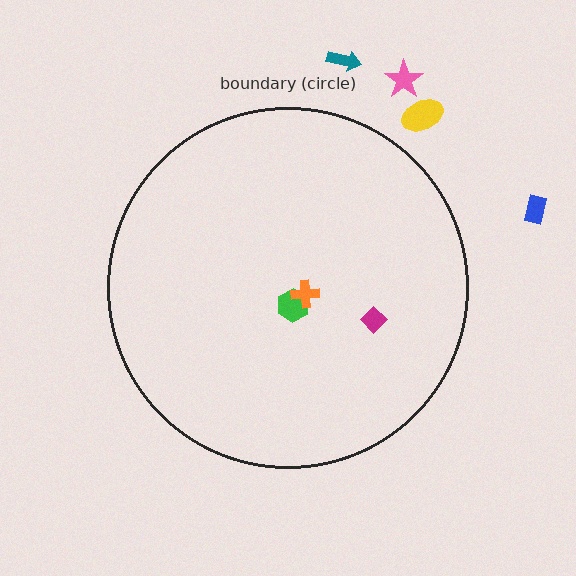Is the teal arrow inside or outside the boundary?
Outside.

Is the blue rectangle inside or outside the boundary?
Outside.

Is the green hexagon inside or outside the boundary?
Inside.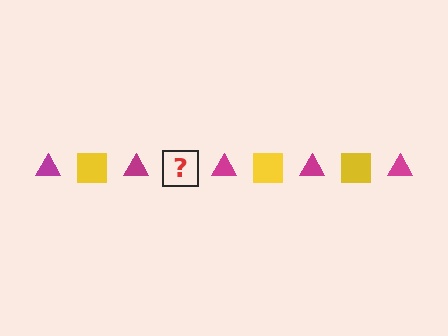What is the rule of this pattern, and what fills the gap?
The rule is that the pattern alternates between magenta triangle and yellow square. The gap should be filled with a yellow square.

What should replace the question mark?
The question mark should be replaced with a yellow square.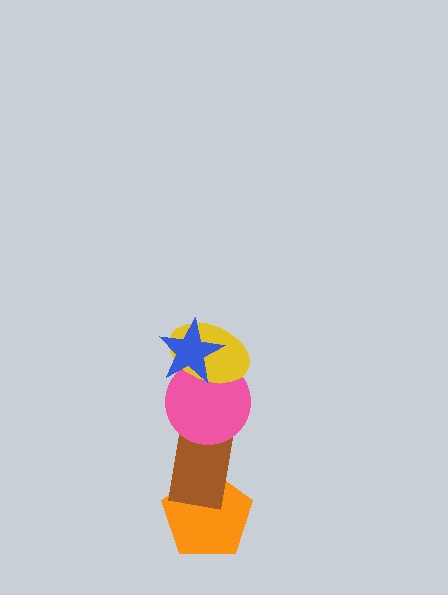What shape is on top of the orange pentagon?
The brown rectangle is on top of the orange pentagon.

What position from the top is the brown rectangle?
The brown rectangle is 4th from the top.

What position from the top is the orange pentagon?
The orange pentagon is 5th from the top.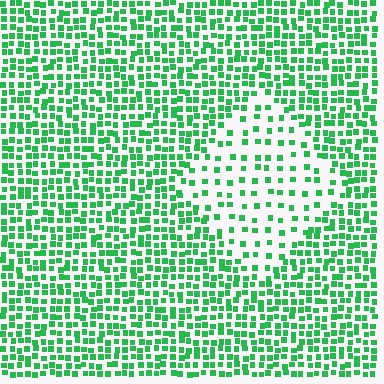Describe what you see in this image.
The image contains small green elements arranged at two different densities. A diamond-shaped region is visible where the elements are less densely packed than the surrounding area.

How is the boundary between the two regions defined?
The boundary is defined by a change in element density (approximately 2.4x ratio). All elements are the same color, size, and shape.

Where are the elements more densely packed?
The elements are more densely packed outside the diamond boundary.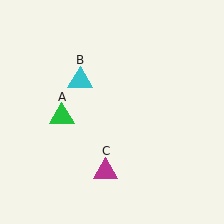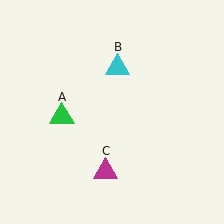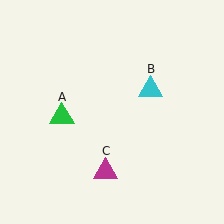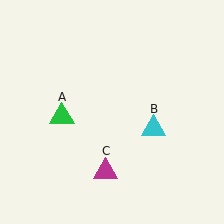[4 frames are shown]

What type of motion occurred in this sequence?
The cyan triangle (object B) rotated clockwise around the center of the scene.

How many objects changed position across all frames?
1 object changed position: cyan triangle (object B).